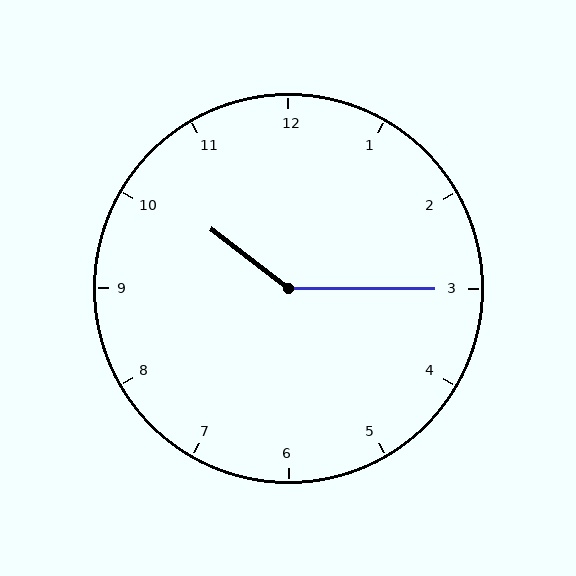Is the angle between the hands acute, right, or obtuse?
It is obtuse.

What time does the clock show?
10:15.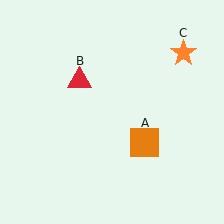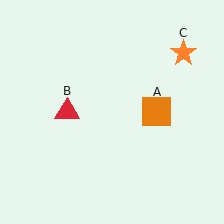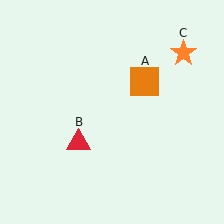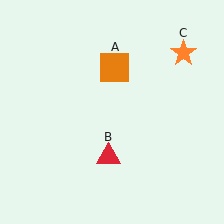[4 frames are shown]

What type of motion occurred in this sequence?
The orange square (object A), red triangle (object B) rotated counterclockwise around the center of the scene.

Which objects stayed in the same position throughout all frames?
Orange star (object C) remained stationary.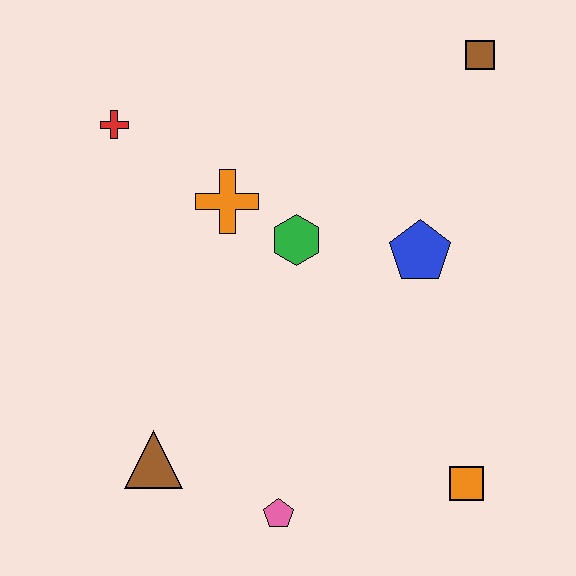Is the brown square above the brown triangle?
Yes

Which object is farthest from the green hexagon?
The orange square is farthest from the green hexagon.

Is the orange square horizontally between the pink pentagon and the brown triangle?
No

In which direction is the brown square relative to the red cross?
The brown square is to the right of the red cross.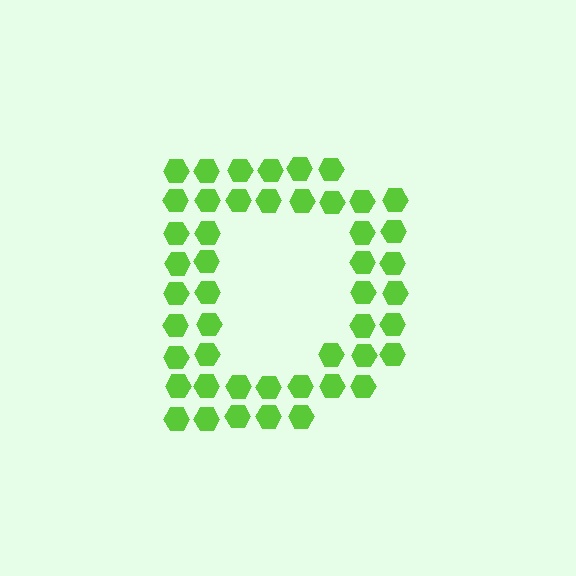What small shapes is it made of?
It is made of small hexagons.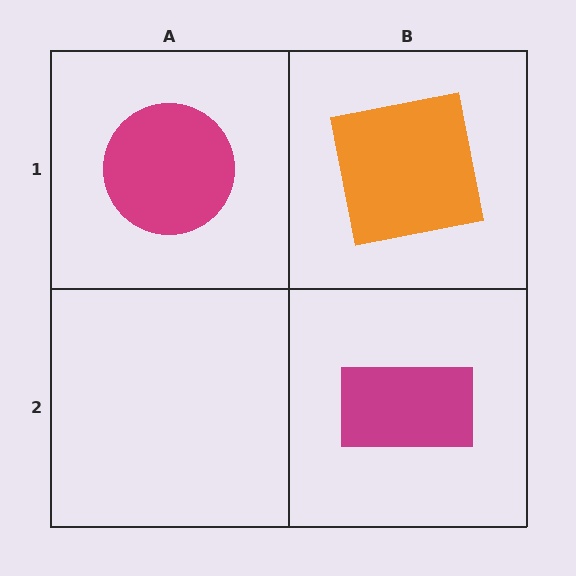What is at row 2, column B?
A magenta rectangle.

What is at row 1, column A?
A magenta circle.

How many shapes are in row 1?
2 shapes.